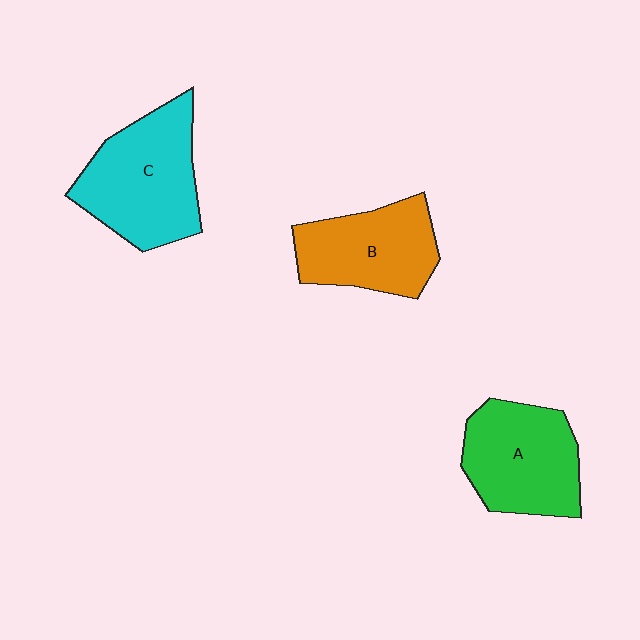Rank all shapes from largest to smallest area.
From largest to smallest: C (cyan), A (green), B (orange).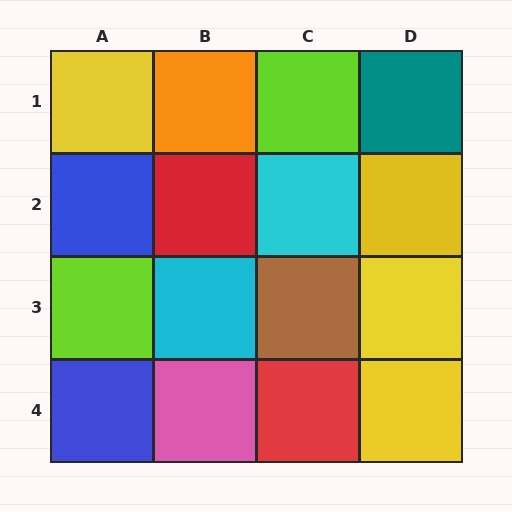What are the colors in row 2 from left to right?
Blue, red, cyan, yellow.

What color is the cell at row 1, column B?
Orange.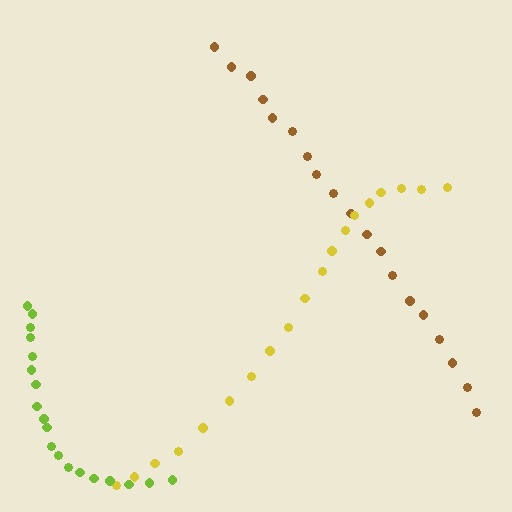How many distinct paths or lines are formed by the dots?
There are 3 distinct paths.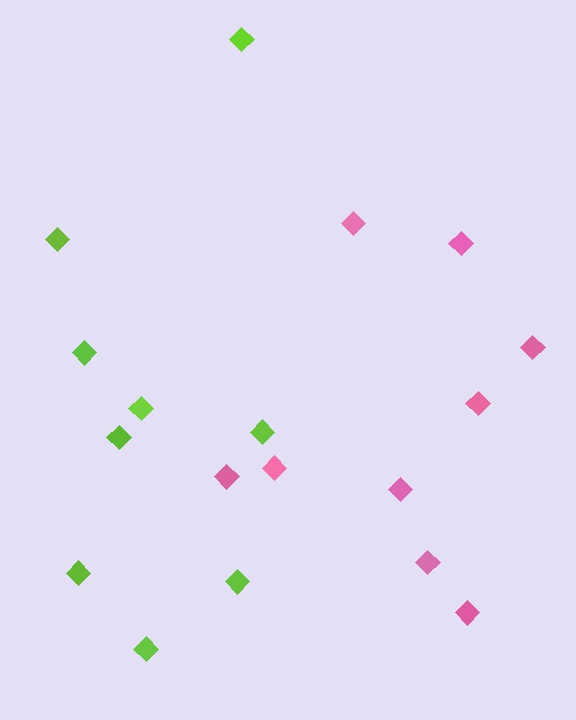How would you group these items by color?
There are 2 groups: one group of pink diamonds (9) and one group of lime diamonds (9).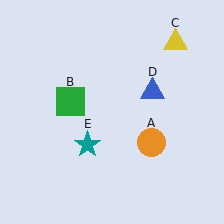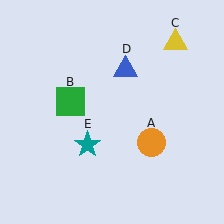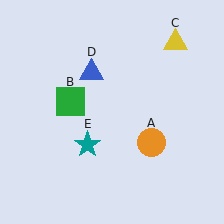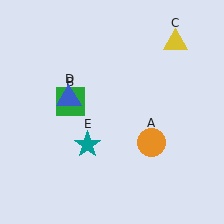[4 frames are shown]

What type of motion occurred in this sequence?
The blue triangle (object D) rotated counterclockwise around the center of the scene.